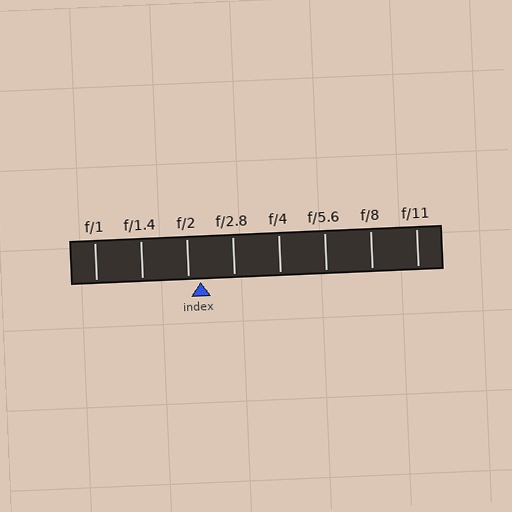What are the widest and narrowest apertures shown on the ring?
The widest aperture shown is f/1 and the narrowest is f/11.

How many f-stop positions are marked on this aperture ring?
There are 8 f-stop positions marked.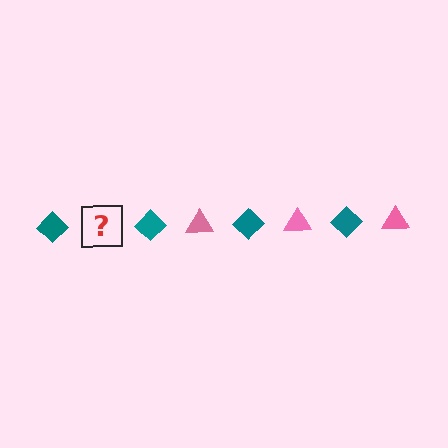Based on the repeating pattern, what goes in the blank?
The blank should be a pink triangle.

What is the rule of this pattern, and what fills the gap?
The rule is that the pattern alternates between teal diamond and pink triangle. The gap should be filled with a pink triangle.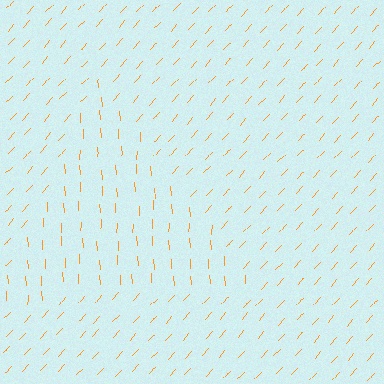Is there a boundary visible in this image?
Yes, there is a texture boundary formed by a change in line orientation.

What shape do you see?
I see a triangle.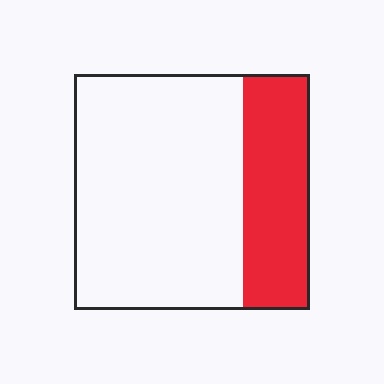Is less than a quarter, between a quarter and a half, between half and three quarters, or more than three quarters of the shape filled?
Between a quarter and a half.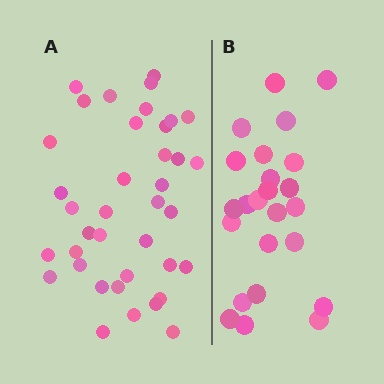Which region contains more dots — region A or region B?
Region A (the left region) has more dots.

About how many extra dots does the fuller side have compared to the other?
Region A has approximately 15 more dots than region B.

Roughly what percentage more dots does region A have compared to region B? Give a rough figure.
About 60% more.